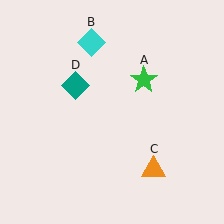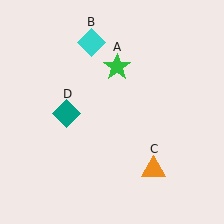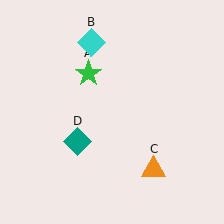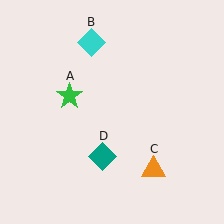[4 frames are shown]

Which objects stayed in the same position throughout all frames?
Cyan diamond (object B) and orange triangle (object C) remained stationary.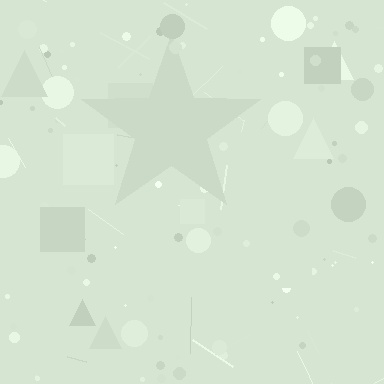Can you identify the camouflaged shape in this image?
The camouflaged shape is a star.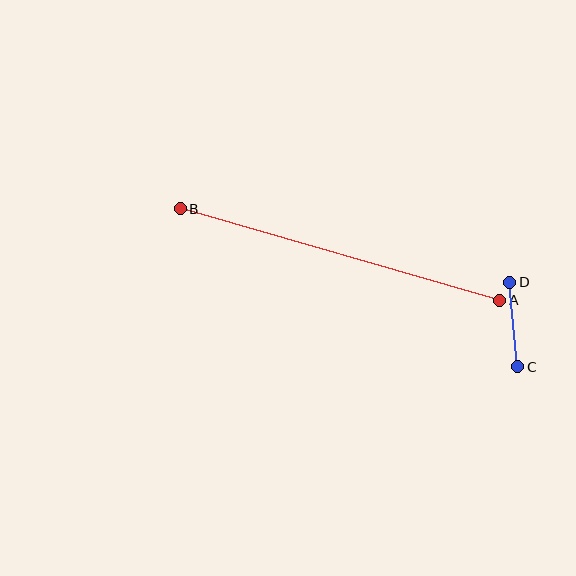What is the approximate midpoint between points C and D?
The midpoint is at approximately (514, 325) pixels.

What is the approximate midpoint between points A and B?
The midpoint is at approximately (340, 254) pixels.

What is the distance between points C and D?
The distance is approximately 85 pixels.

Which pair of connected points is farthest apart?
Points A and B are farthest apart.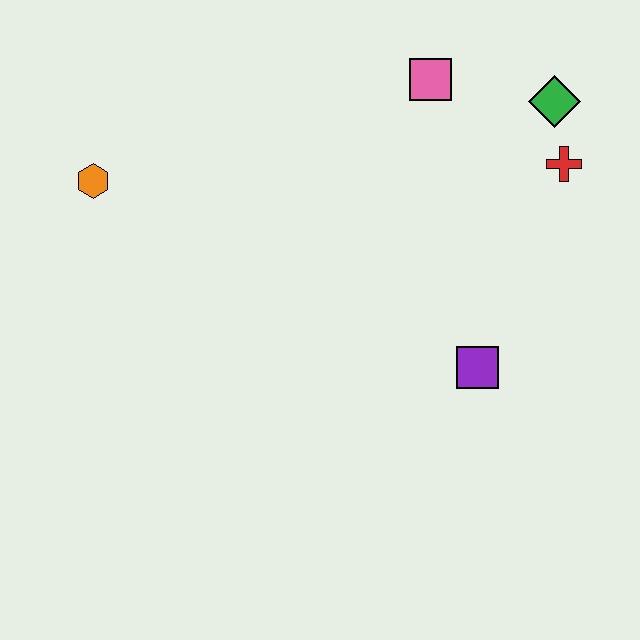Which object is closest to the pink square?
The green diamond is closest to the pink square.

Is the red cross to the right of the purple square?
Yes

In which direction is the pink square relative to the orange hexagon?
The pink square is to the right of the orange hexagon.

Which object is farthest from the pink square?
The orange hexagon is farthest from the pink square.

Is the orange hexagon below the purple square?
No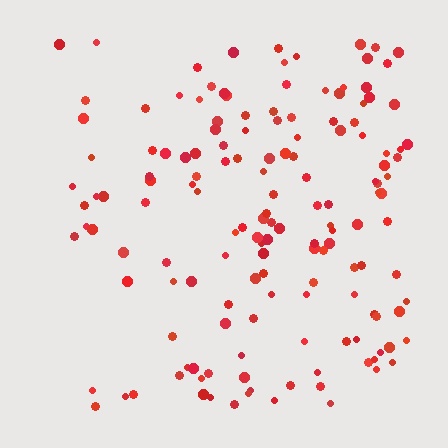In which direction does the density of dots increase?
From left to right, with the right side densest.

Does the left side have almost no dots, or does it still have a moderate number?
Still a moderate number, just noticeably fewer than the right.